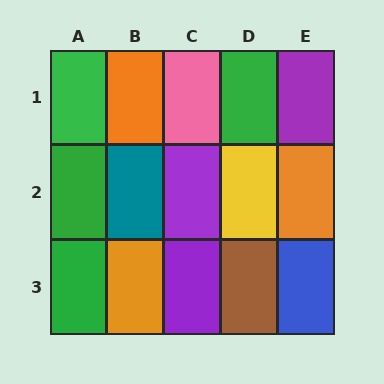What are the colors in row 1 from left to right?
Green, orange, pink, green, purple.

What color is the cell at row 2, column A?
Green.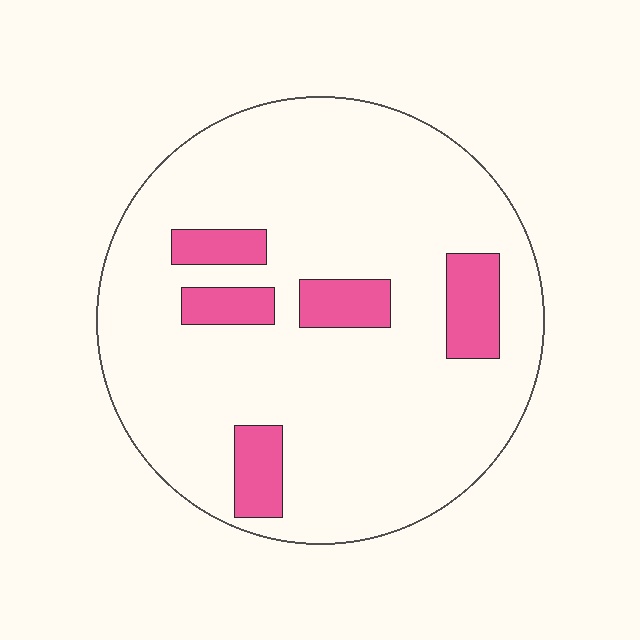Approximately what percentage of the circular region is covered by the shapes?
Approximately 15%.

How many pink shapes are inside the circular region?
5.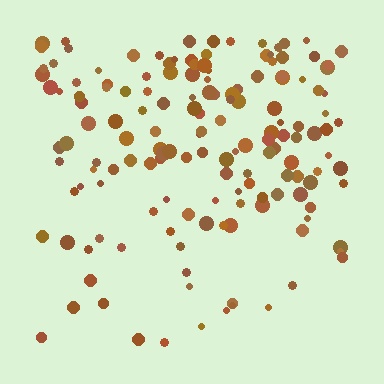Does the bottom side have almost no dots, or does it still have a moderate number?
Still a moderate number, just noticeably fewer than the top.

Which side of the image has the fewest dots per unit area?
The bottom.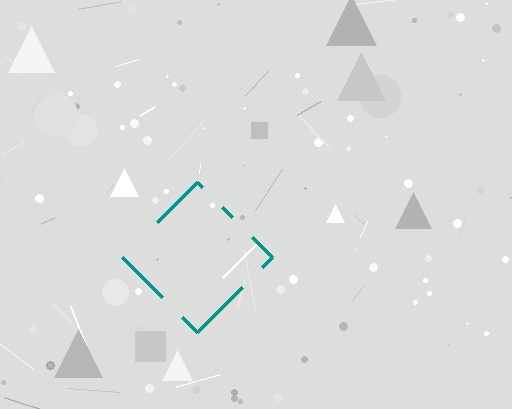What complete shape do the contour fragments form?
The contour fragments form a diamond.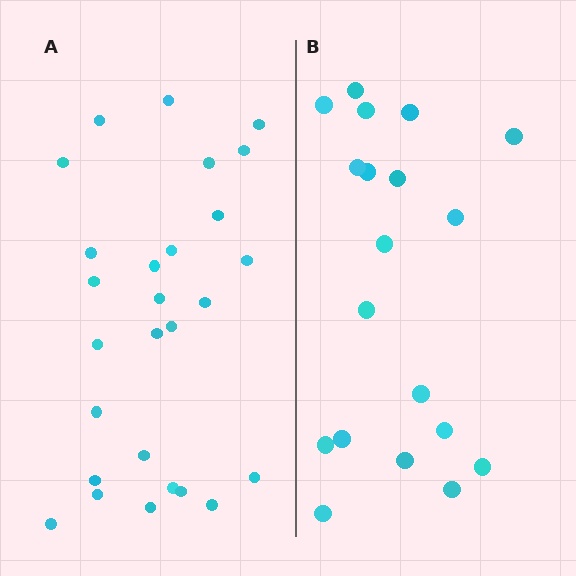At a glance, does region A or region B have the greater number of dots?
Region A (the left region) has more dots.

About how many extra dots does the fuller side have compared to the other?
Region A has roughly 8 or so more dots than region B.